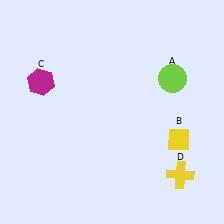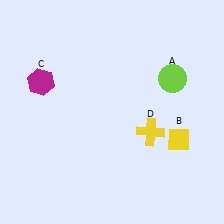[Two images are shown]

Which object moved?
The yellow cross (D) moved up.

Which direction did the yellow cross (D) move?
The yellow cross (D) moved up.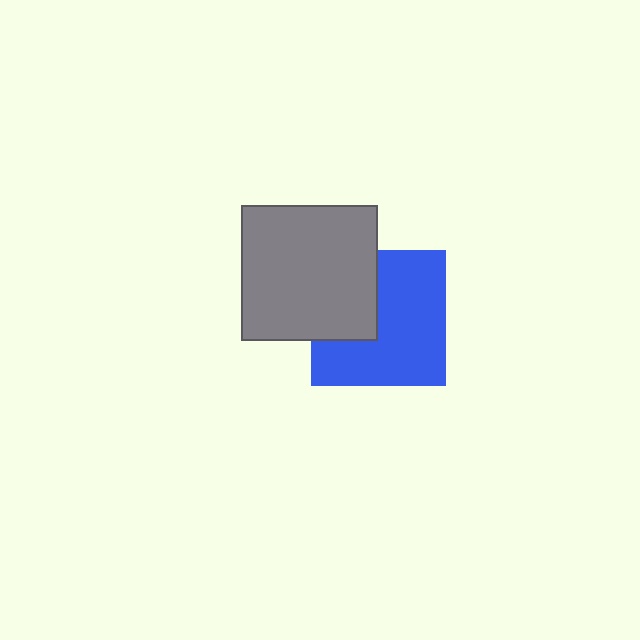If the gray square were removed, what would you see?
You would see the complete blue square.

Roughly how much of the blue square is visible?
Most of it is visible (roughly 67%).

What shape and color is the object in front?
The object in front is a gray square.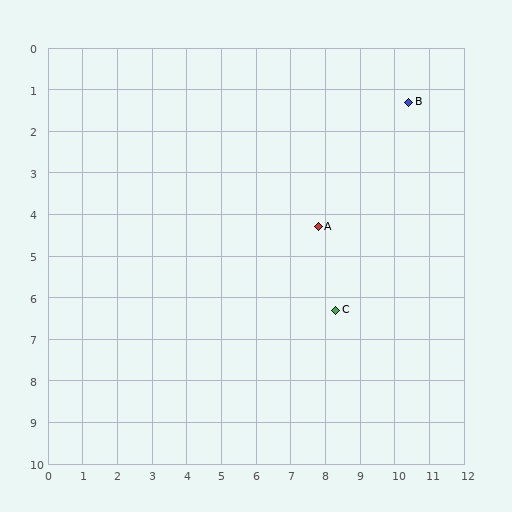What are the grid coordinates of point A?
Point A is at approximately (7.8, 4.3).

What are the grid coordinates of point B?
Point B is at approximately (10.4, 1.3).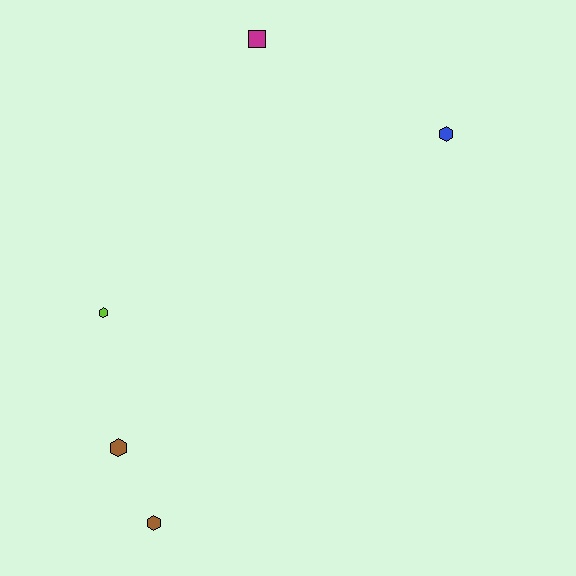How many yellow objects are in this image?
There are no yellow objects.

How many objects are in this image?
There are 5 objects.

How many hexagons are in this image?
There are 4 hexagons.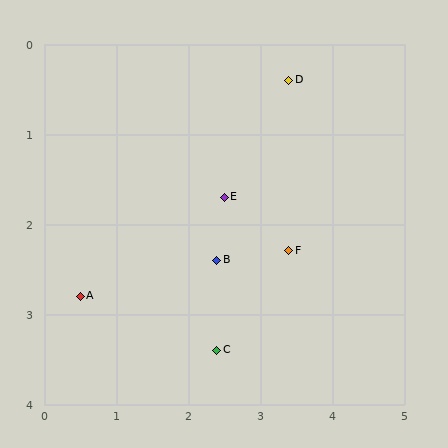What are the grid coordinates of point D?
Point D is at approximately (3.4, 0.4).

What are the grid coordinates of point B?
Point B is at approximately (2.4, 2.4).